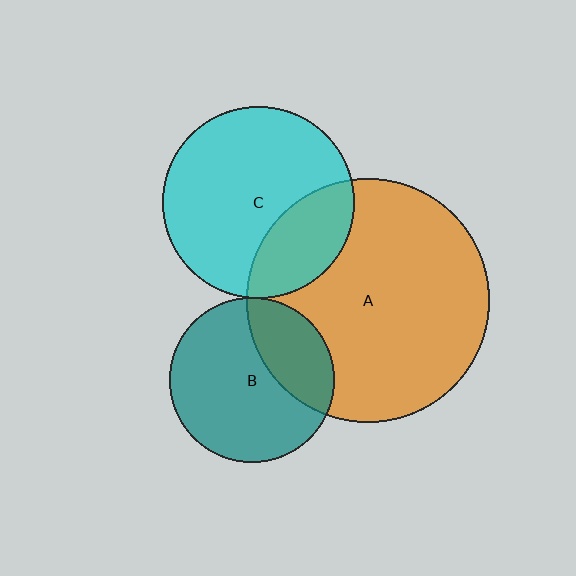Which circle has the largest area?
Circle A (orange).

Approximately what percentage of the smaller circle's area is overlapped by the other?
Approximately 30%.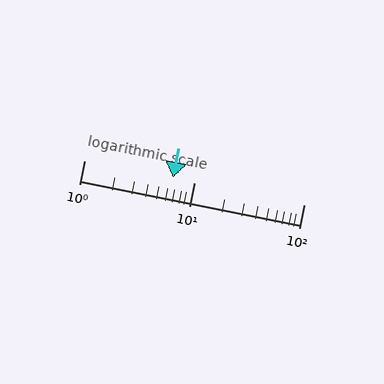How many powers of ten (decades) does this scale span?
The scale spans 2 decades, from 1 to 100.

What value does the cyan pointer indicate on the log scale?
The pointer indicates approximately 6.4.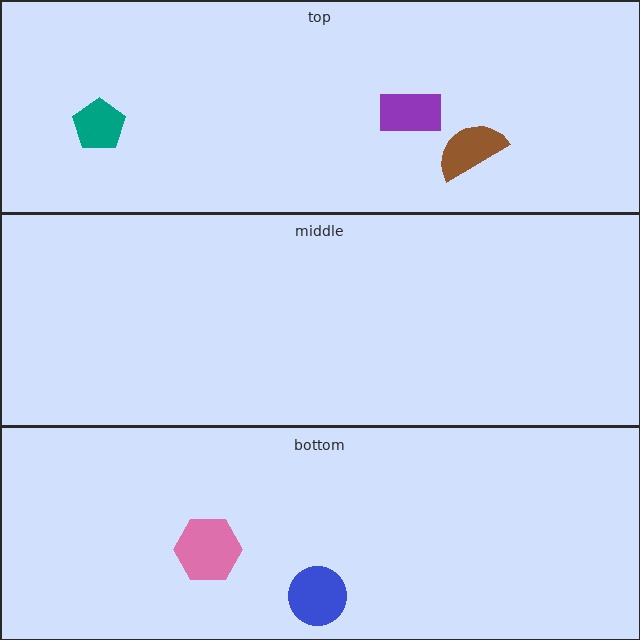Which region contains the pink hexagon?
The bottom region.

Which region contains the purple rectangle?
The top region.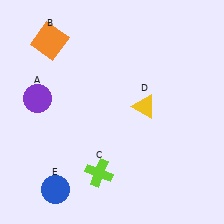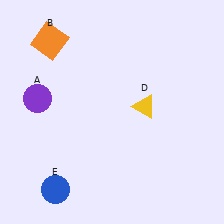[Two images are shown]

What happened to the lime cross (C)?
The lime cross (C) was removed in Image 2. It was in the bottom-left area of Image 1.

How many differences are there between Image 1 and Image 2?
There is 1 difference between the two images.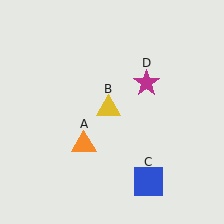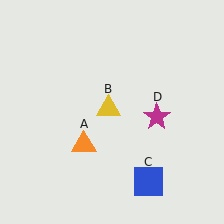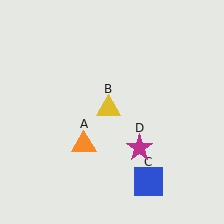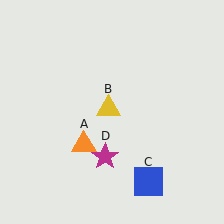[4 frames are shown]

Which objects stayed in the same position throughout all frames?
Orange triangle (object A) and yellow triangle (object B) and blue square (object C) remained stationary.